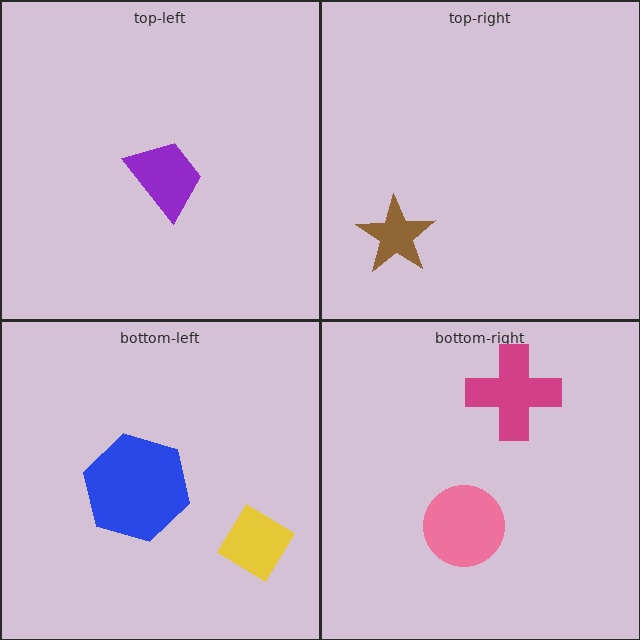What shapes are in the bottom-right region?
The pink circle, the magenta cross.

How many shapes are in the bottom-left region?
2.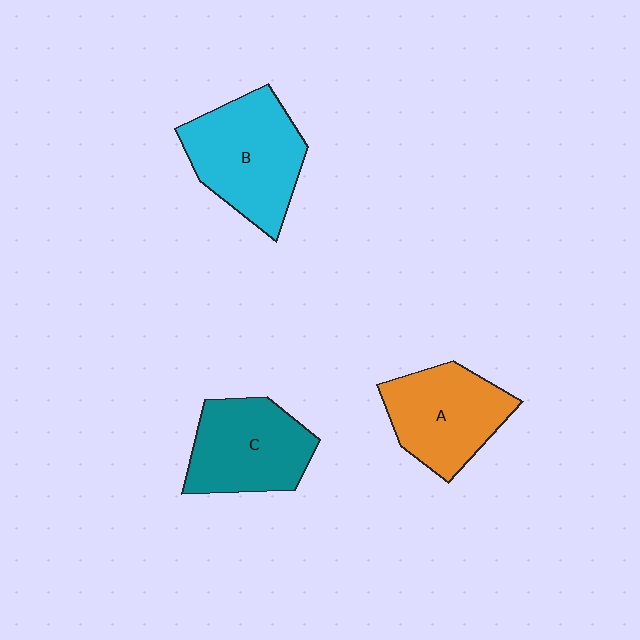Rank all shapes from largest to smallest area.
From largest to smallest: B (cyan), C (teal), A (orange).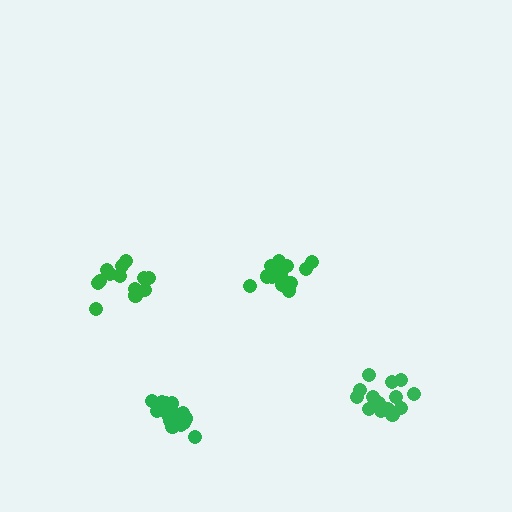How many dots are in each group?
Group 1: 15 dots, Group 2: 13 dots, Group 3: 17 dots, Group 4: 18 dots (63 total).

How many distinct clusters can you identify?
There are 4 distinct clusters.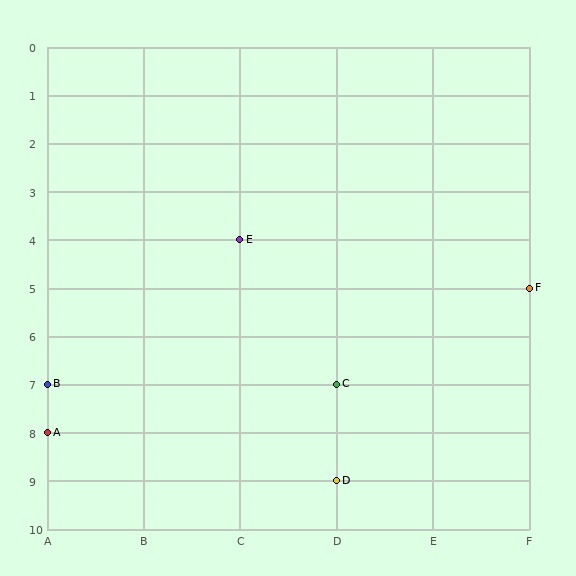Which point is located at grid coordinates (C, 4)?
Point E is at (C, 4).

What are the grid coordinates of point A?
Point A is at grid coordinates (A, 8).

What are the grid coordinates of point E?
Point E is at grid coordinates (C, 4).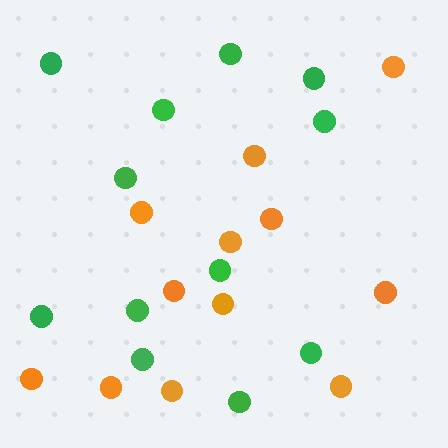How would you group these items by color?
There are 2 groups: one group of orange circles (12) and one group of green circles (12).